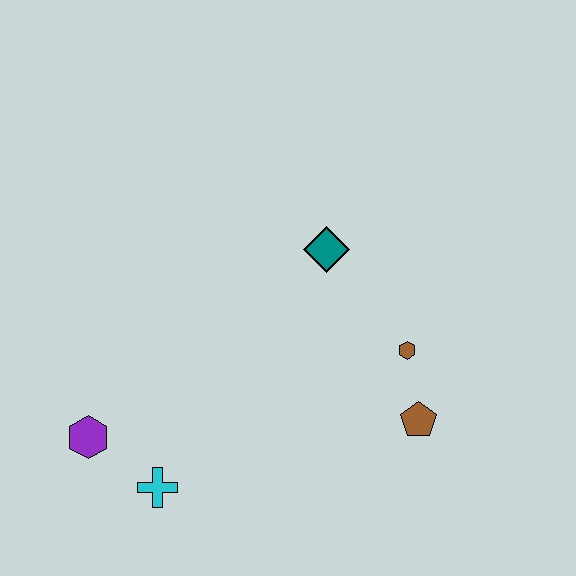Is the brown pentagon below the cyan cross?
No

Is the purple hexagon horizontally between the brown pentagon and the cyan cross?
No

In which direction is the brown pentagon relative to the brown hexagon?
The brown pentagon is below the brown hexagon.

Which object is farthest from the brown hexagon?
The purple hexagon is farthest from the brown hexagon.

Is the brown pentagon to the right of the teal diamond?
Yes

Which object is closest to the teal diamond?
The brown hexagon is closest to the teal diamond.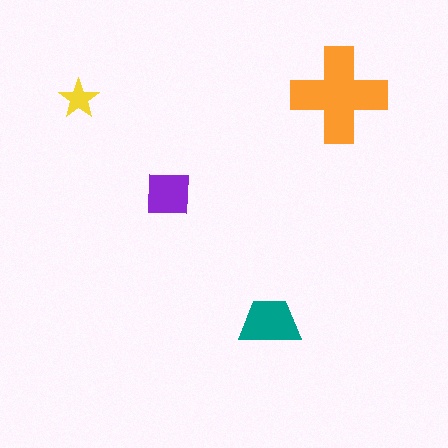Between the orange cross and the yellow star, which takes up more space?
The orange cross.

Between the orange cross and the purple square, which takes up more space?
The orange cross.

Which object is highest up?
The orange cross is topmost.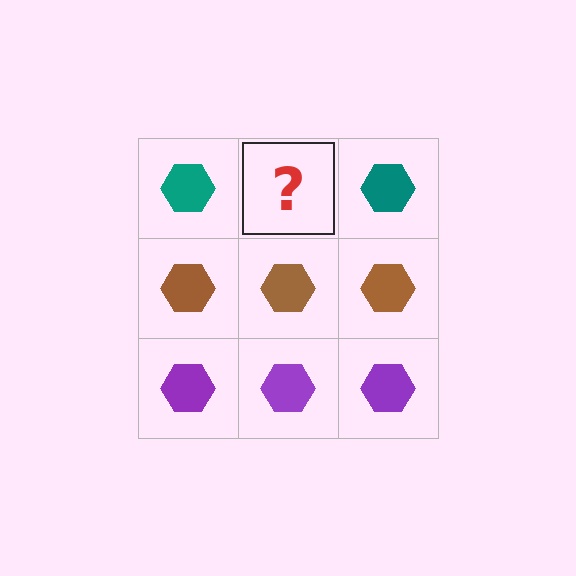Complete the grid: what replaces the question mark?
The question mark should be replaced with a teal hexagon.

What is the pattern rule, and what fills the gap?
The rule is that each row has a consistent color. The gap should be filled with a teal hexagon.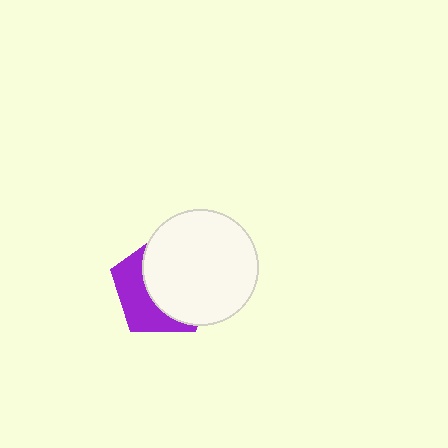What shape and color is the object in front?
The object in front is a white circle.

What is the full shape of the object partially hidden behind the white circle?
The partially hidden object is a purple pentagon.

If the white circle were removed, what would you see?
You would see the complete purple pentagon.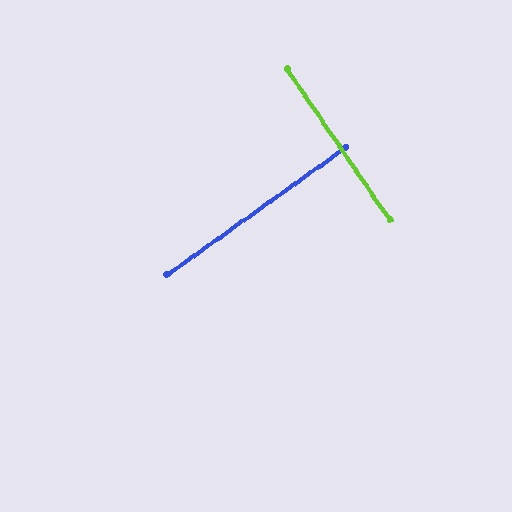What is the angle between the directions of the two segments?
Approximately 89 degrees.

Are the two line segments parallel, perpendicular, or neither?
Perpendicular — they meet at approximately 89°.